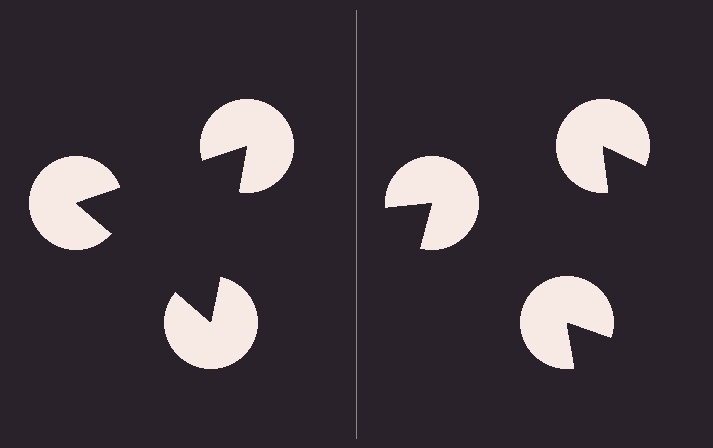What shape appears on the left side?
An illusory triangle.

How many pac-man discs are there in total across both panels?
6 — 3 on each side.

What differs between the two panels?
The pac-man discs are positioned identically on both sides; only the wedge orientations differ. On the left they align to a triangle; on the right they are misaligned.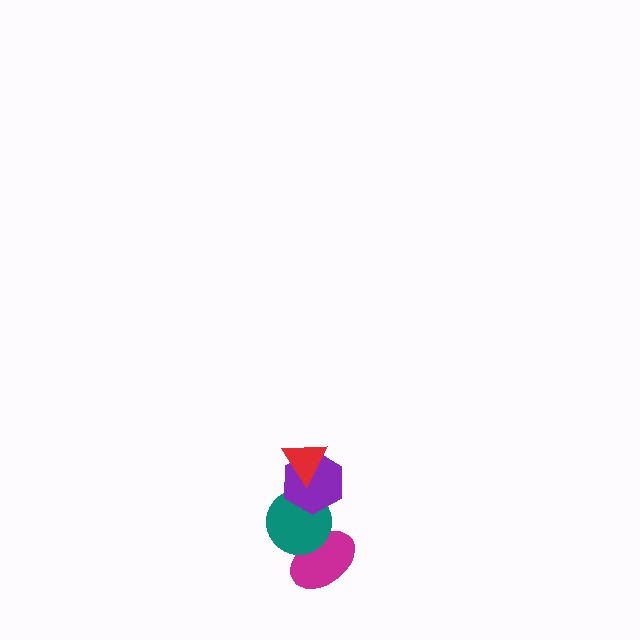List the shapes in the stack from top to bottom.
From top to bottom: the red triangle, the purple hexagon, the teal circle, the magenta ellipse.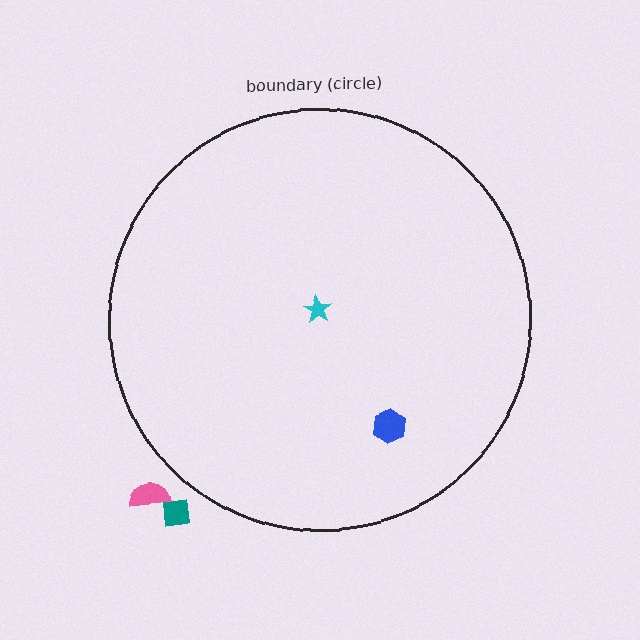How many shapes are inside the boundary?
2 inside, 2 outside.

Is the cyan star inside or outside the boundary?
Inside.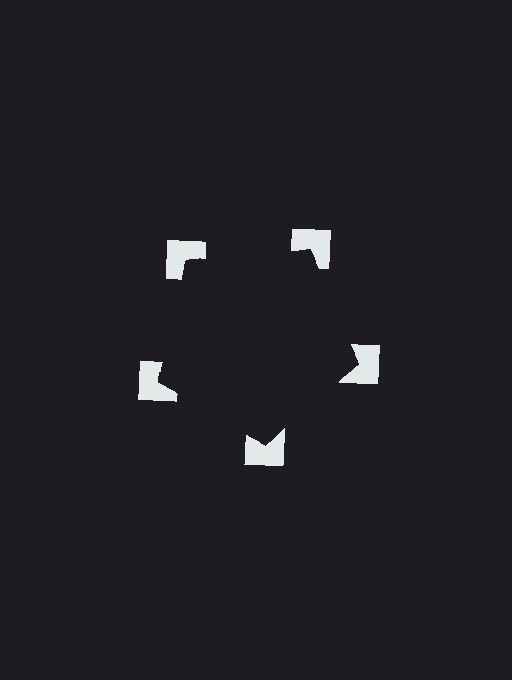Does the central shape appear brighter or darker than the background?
It typically appears slightly darker than the background, even though no actual brightness change is drawn.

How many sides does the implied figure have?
5 sides.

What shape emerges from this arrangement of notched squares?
An illusory pentagon — its edges are inferred from the aligned wedge cuts in the notched squares, not physically drawn.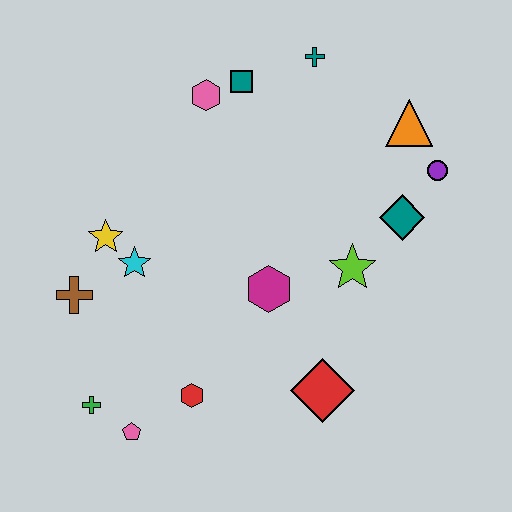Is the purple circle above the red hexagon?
Yes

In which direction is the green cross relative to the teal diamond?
The green cross is to the left of the teal diamond.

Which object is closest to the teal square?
The pink hexagon is closest to the teal square.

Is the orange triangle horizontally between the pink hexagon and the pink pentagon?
No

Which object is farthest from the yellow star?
The purple circle is farthest from the yellow star.